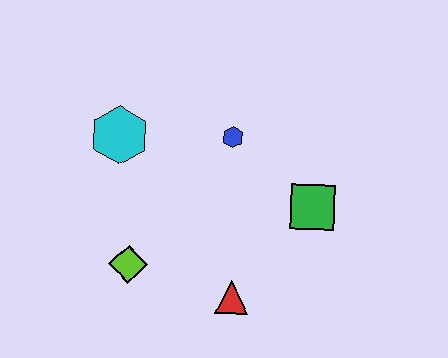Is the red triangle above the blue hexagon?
No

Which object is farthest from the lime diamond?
The green square is farthest from the lime diamond.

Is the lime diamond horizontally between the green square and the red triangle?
No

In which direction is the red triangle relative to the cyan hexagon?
The red triangle is below the cyan hexagon.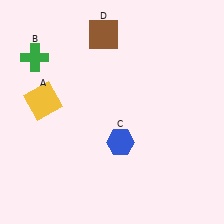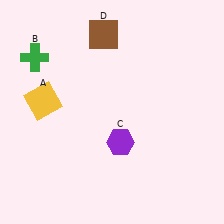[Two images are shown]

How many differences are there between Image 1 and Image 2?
There is 1 difference between the two images.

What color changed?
The hexagon (C) changed from blue in Image 1 to purple in Image 2.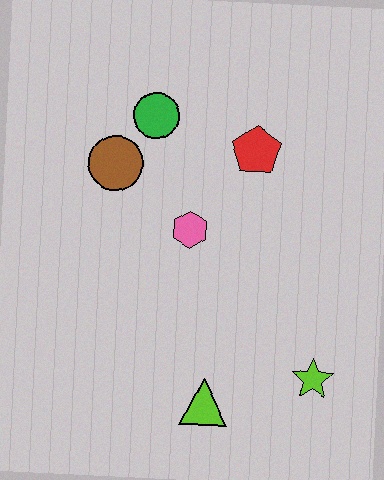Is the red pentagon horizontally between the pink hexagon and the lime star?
Yes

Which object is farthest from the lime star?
The green circle is farthest from the lime star.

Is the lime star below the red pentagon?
Yes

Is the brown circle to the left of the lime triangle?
Yes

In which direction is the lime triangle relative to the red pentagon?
The lime triangle is below the red pentagon.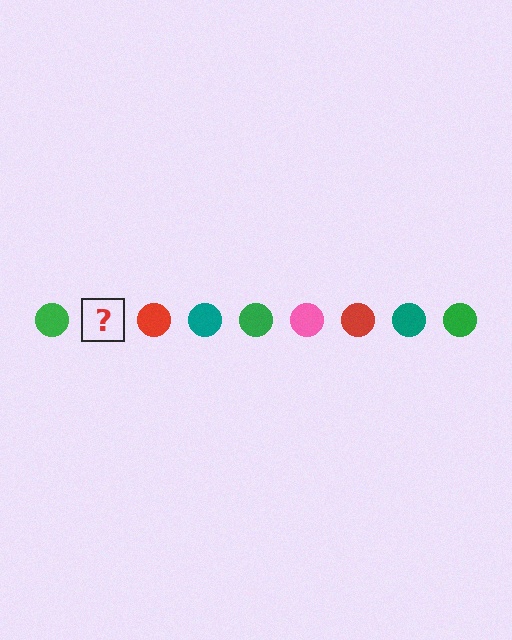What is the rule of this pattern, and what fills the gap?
The rule is that the pattern cycles through green, pink, red, teal circles. The gap should be filled with a pink circle.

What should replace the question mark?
The question mark should be replaced with a pink circle.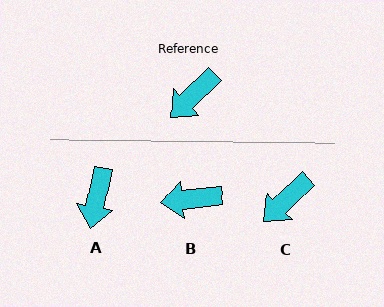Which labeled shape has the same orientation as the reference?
C.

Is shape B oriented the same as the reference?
No, it is off by about 38 degrees.